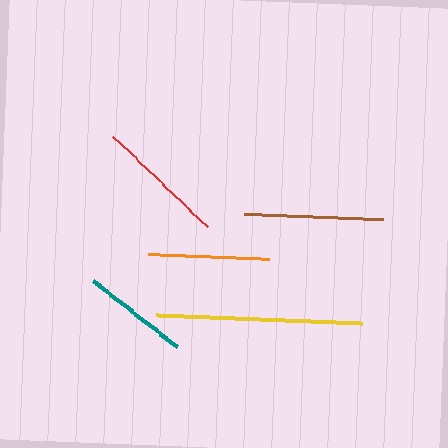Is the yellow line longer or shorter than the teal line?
The yellow line is longer than the teal line.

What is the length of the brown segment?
The brown segment is approximately 139 pixels long.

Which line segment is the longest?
The yellow line is the longest at approximately 205 pixels.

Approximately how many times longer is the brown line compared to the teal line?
The brown line is approximately 1.3 times the length of the teal line.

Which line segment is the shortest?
The teal line is the shortest at approximately 107 pixels.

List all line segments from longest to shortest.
From longest to shortest: yellow, brown, red, orange, teal.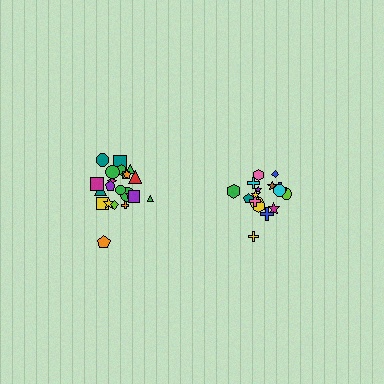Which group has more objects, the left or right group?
The left group.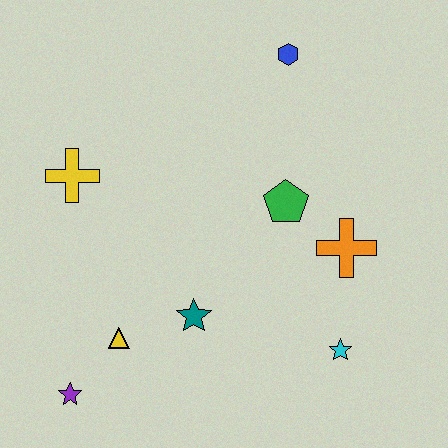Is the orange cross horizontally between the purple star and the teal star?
No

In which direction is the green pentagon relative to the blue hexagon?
The green pentagon is below the blue hexagon.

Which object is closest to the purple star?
The yellow triangle is closest to the purple star.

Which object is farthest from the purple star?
The blue hexagon is farthest from the purple star.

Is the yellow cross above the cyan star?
Yes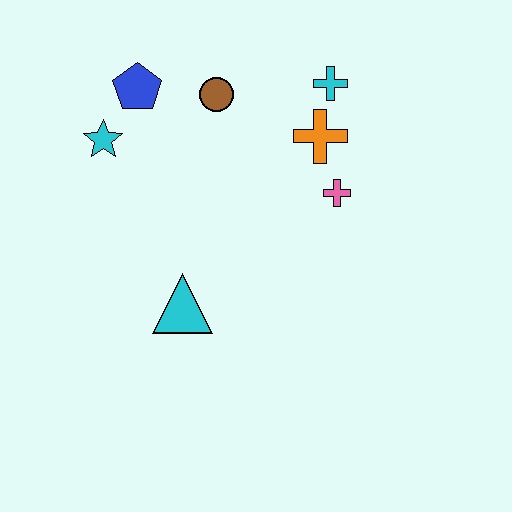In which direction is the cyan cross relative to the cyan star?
The cyan cross is to the right of the cyan star.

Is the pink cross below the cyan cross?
Yes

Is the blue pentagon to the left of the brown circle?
Yes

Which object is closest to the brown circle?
The blue pentagon is closest to the brown circle.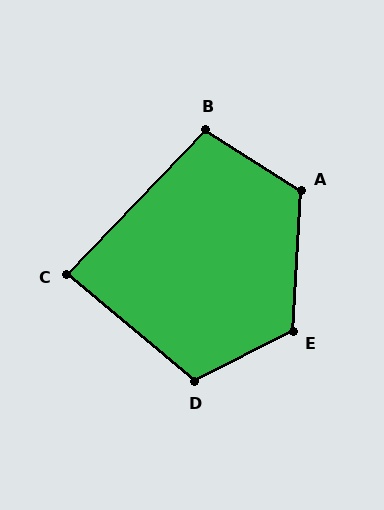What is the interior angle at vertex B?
Approximately 101 degrees (obtuse).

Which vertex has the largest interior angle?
E, at approximately 120 degrees.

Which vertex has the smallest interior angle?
C, at approximately 86 degrees.